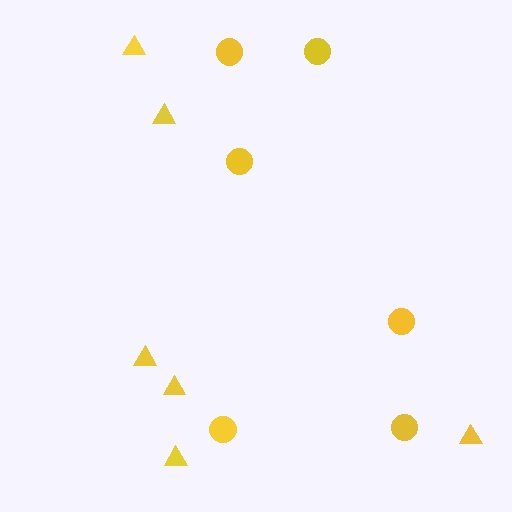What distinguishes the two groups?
There are 2 groups: one group of circles (6) and one group of triangles (6).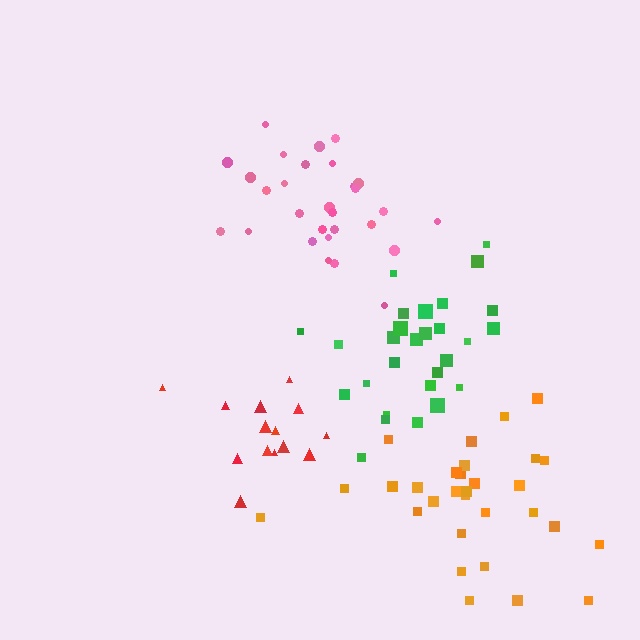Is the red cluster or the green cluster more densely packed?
Green.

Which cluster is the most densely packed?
Pink.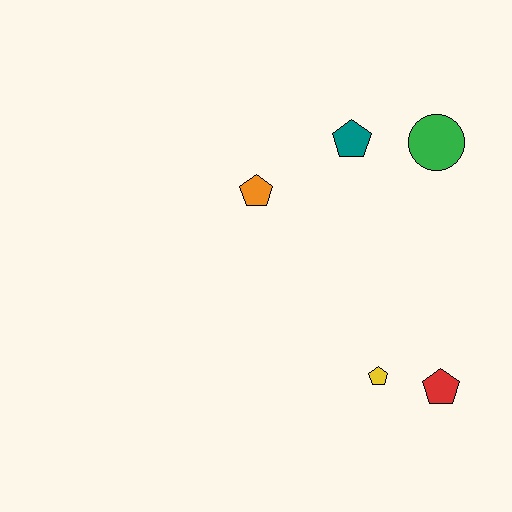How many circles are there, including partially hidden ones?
There is 1 circle.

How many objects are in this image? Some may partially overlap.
There are 5 objects.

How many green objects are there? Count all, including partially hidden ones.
There is 1 green object.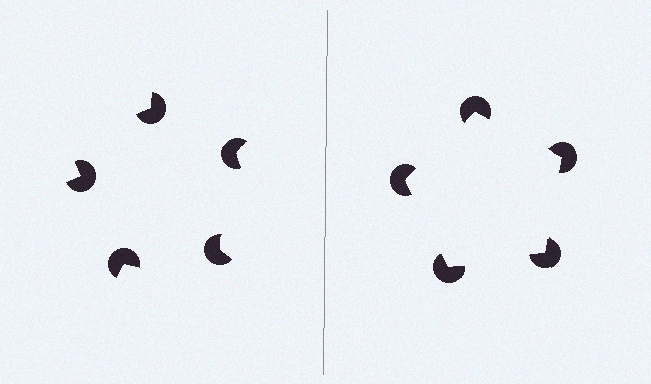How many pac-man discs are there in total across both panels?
10 — 5 on each side.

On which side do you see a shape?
An illusory pentagon appears on the right side. On the left side the wedge cuts are rotated, so no coherent shape forms.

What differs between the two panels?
The pac-man discs are positioned identically on both sides; only the wedge orientations differ. On the right they align to a pentagon; on the left they are misaligned.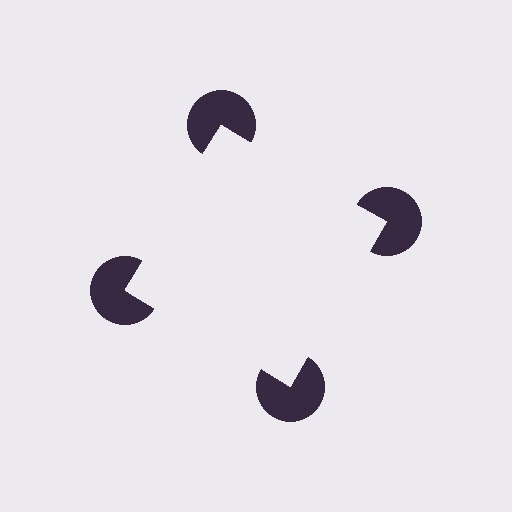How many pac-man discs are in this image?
There are 4 — one at each vertex of the illusory square.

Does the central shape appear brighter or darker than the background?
It typically appears slightly brighter than the background, even though no actual brightness change is drawn.